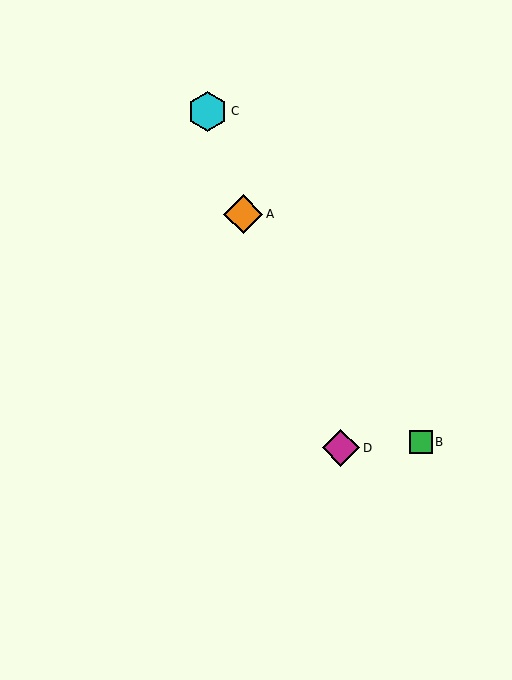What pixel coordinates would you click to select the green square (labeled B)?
Click at (421, 442) to select the green square B.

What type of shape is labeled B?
Shape B is a green square.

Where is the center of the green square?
The center of the green square is at (421, 442).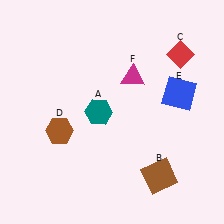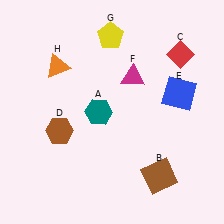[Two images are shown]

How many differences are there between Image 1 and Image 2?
There are 2 differences between the two images.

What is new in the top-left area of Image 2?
An orange triangle (H) was added in the top-left area of Image 2.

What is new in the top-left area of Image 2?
A yellow pentagon (G) was added in the top-left area of Image 2.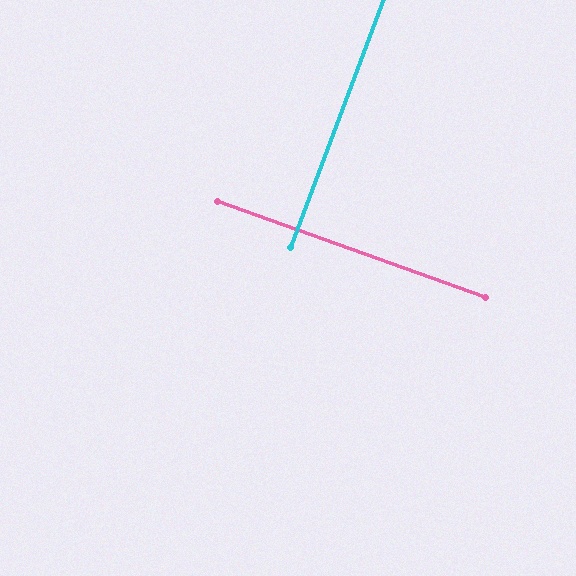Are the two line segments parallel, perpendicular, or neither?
Perpendicular — they meet at approximately 89°.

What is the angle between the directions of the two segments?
Approximately 89 degrees.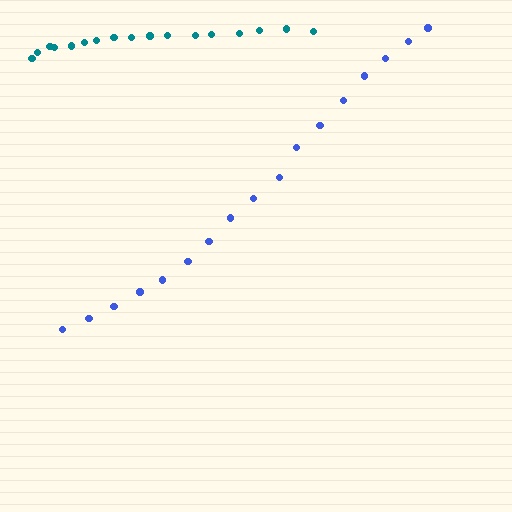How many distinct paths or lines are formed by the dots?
There are 2 distinct paths.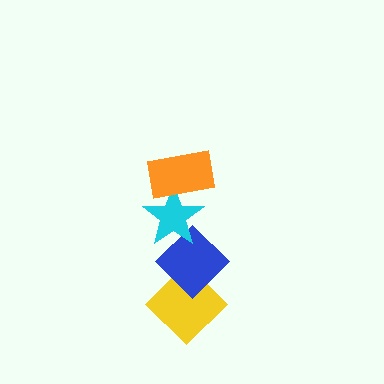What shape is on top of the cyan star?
The orange rectangle is on top of the cyan star.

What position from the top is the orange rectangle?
The orange rectangle is 1st from the top.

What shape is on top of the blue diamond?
The cyan star is on top of the blue diamond.